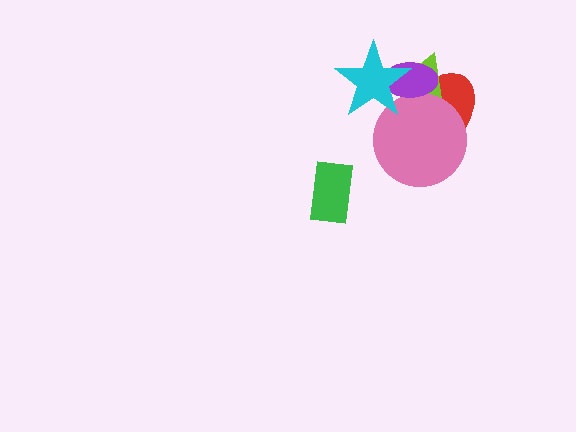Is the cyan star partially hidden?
No, no other shape covers it.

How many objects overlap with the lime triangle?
4 objects overlap with the lime triangle.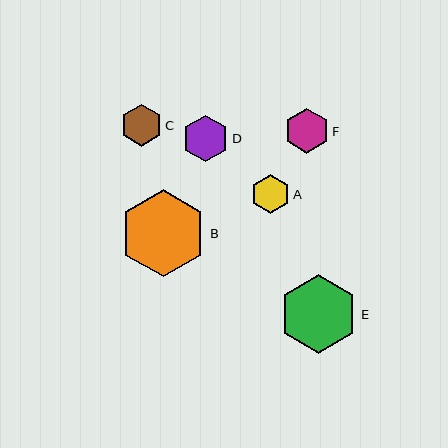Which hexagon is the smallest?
Hexagon A is the smallest with a size of approximately 39 pixels.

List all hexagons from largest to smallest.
From largest to smallest: B, E, D, F, C, A.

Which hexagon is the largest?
Hexagon B is the largest with a size of approximately 88 pixels.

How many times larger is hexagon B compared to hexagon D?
Hexagon B is approximately 1.9 times the size of hexagon D.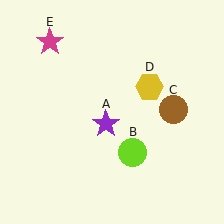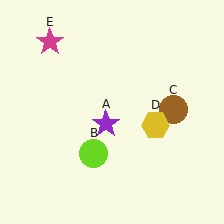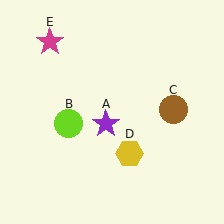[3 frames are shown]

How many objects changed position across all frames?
2 objects changed position: lime circle (object B), yellow hexagon (object D).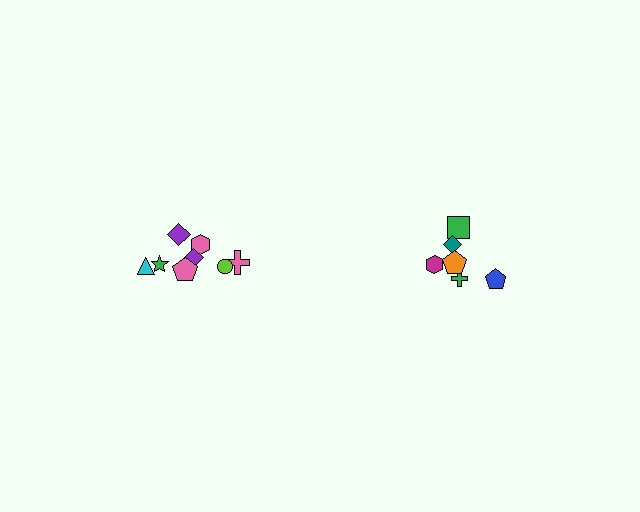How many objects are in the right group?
There are 6 objects.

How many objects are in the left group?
There are 8 objects.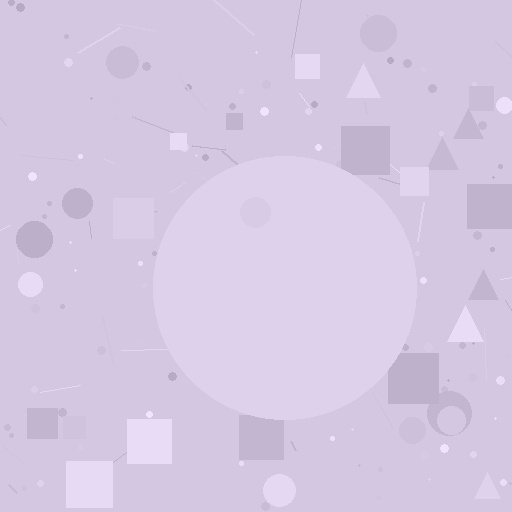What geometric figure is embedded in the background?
A circle is embedded in the background.